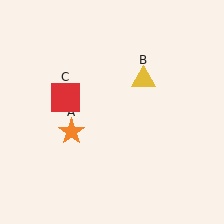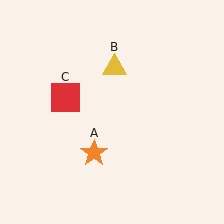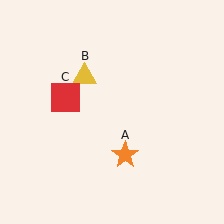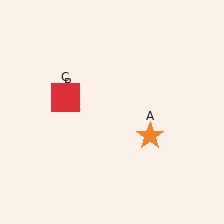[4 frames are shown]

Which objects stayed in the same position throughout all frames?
Red square (object C) remained stationary.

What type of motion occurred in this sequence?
The orange star (object A), yellow triangle (object B) rotated counterclockwise around the center of the scene.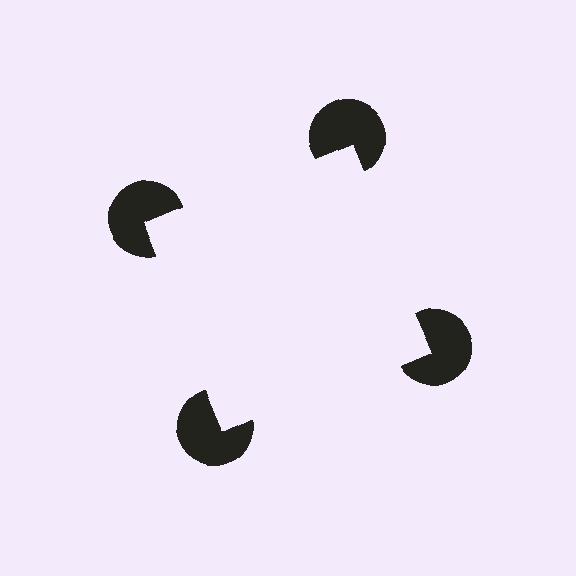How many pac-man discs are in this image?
There are 4 — one at each vertex of the illusory square.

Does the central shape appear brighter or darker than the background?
It typically appears slightly brighter than the background, even though no actual brightness change is drawn.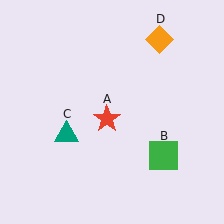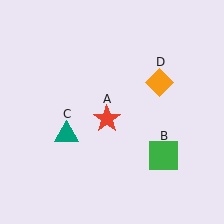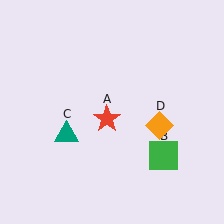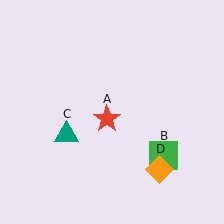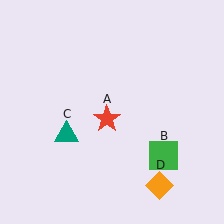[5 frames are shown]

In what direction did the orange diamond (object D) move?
The orange diamond (object D) moved down.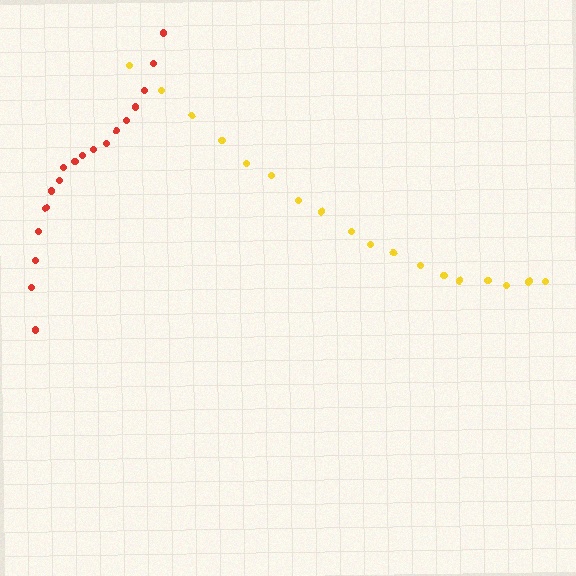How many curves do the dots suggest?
There are 2 distinct paths.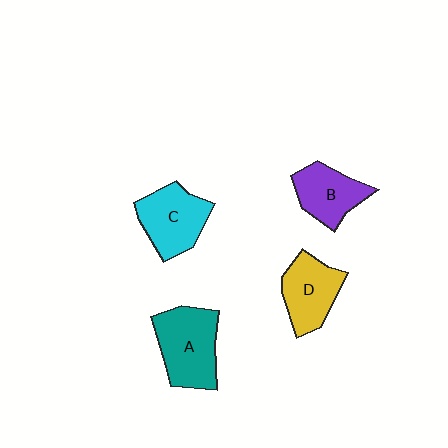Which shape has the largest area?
Shape A (teal).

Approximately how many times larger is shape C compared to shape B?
Approximately 1.2 times.